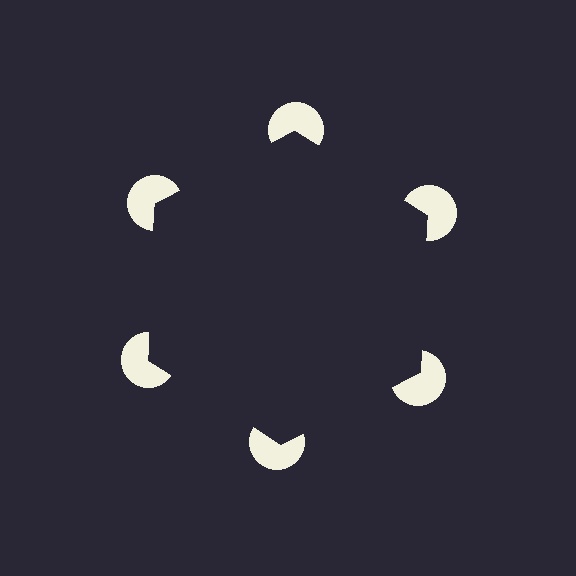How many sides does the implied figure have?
6 sides.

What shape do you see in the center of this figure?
An illusory hexagon — its edges are inferred from the aligned wedge cuts in the pac-man discs, not physically drawn.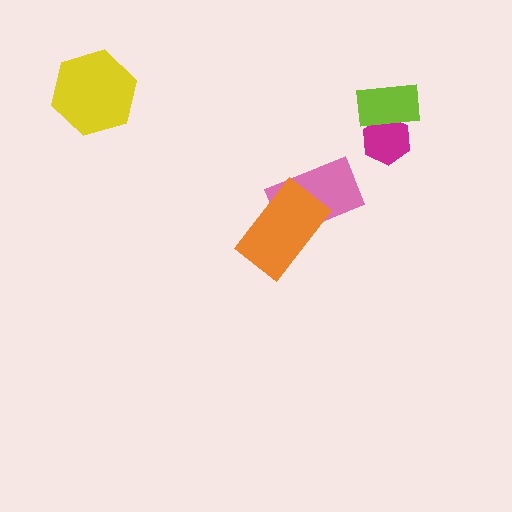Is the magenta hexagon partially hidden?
Yes, it is partially covered by another shape.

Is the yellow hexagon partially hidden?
No, no other shape covers it.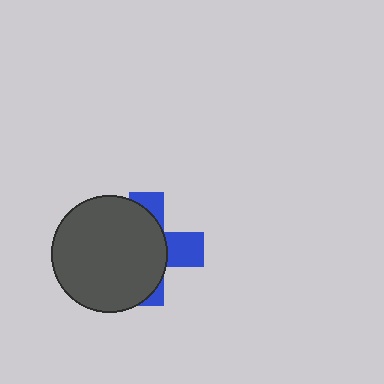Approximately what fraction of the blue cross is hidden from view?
Roughly 67% of the blue cross is hidden behind the dark gray circle.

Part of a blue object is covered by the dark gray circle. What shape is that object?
It is a cross.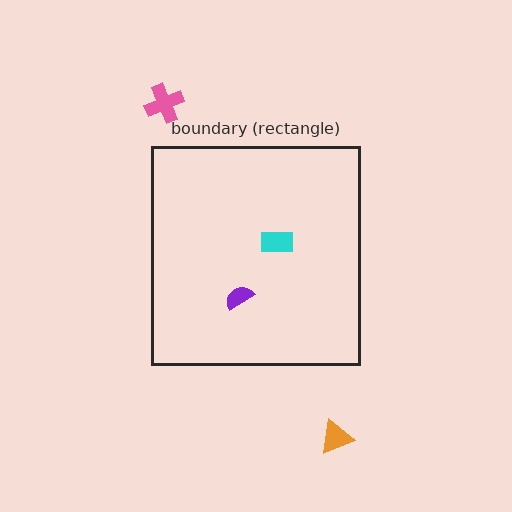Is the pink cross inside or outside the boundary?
Outside.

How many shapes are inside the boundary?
2 inside, 2 outside.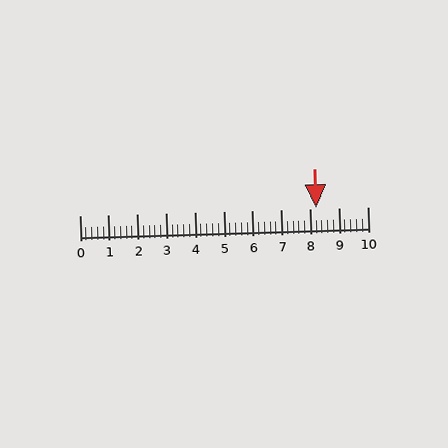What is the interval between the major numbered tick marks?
The major tick marks are spaced 1 units apart.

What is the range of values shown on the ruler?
The ruler shows values from 0 to 10.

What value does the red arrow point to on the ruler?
The red arrow points to approximately 8.2.